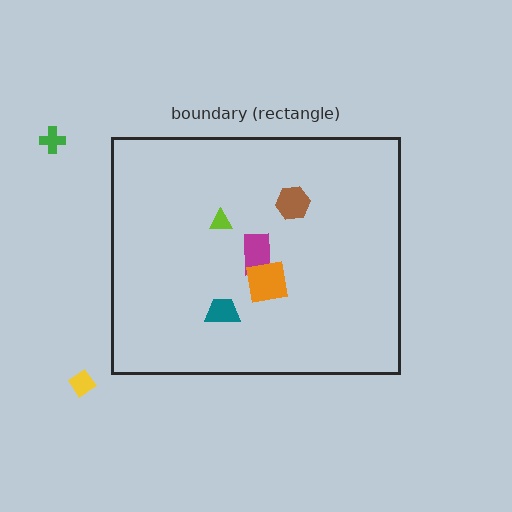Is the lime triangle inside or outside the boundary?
Inside.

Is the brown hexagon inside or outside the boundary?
Inside.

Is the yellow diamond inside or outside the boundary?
Outside.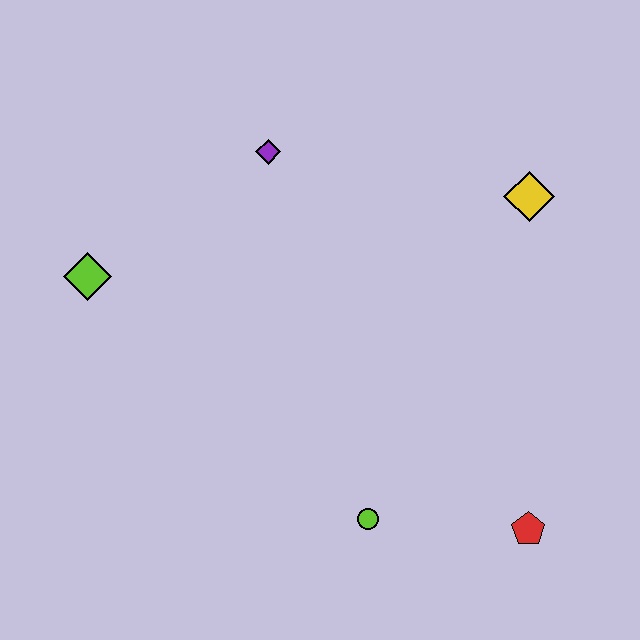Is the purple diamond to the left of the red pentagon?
Yes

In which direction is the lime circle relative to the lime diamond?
The lime circle is to the right of the lime diamond.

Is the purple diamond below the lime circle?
No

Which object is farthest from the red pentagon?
The lime diamond is farthest from the red pentagon.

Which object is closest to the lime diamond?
The purple diamond is closest to the lime diamond.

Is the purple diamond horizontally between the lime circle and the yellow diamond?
No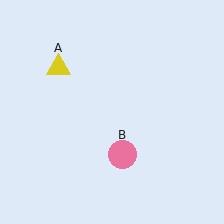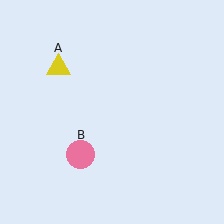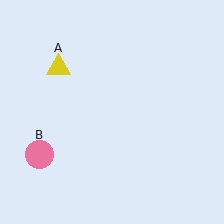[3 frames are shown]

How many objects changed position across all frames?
1 object changed position: pink circle (object B).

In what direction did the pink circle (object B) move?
The pink circle (object B) moved left.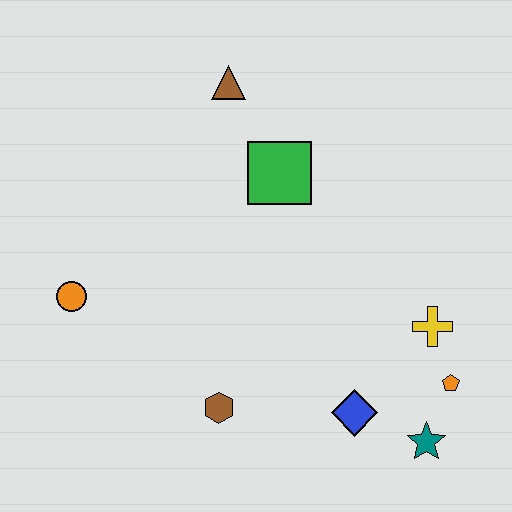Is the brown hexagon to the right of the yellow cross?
No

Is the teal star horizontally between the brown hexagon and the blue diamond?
No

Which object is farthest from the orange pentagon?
The orange circle is farthest from the orange pentagon.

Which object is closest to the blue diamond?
The teal star is closest to the blue diamond.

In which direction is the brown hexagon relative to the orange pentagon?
The brown hexagon is to the left of the orange pentagon.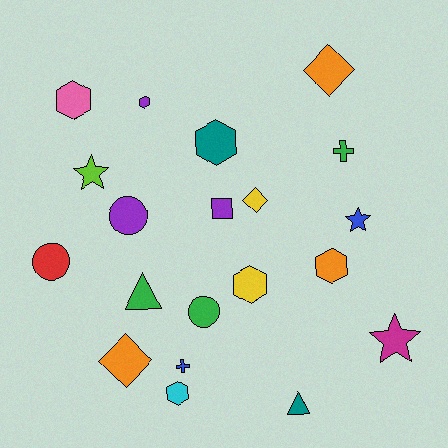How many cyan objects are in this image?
There is 1 cyan object.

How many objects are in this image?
There are 20 objects.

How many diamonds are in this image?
There are 3 diamonds.